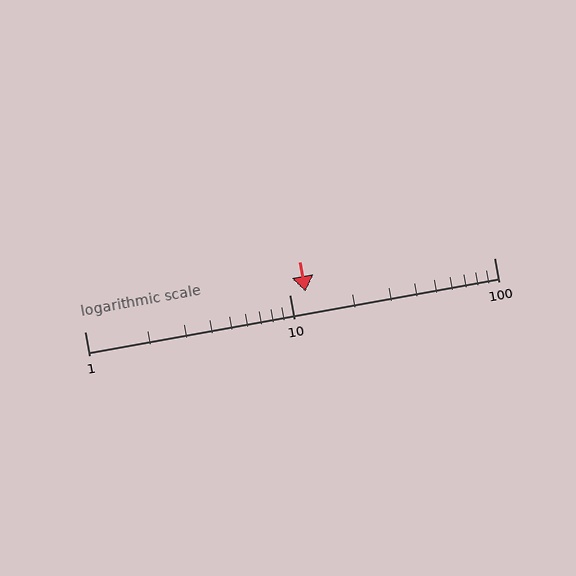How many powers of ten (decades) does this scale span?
The scale spans 2 decades, from 1 to 100.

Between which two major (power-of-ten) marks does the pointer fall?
The pointer is between 10 and 100.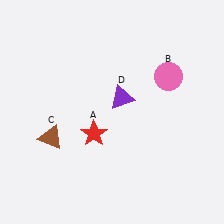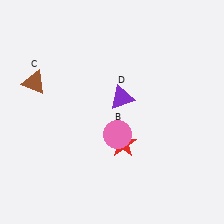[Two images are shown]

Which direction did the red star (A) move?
The red star (A) moved right.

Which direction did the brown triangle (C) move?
The brown triangle (C) moved up.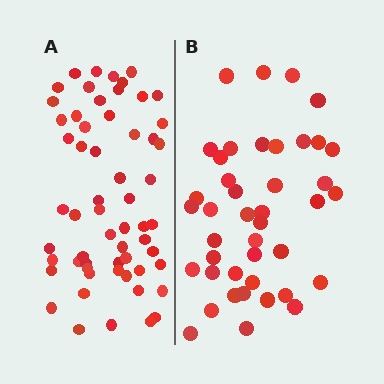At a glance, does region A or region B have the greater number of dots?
Region A (the left region) has more dots.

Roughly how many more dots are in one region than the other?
Region A has approximately 15 more dots than region B.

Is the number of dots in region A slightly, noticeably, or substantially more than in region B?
Region A has noticeably more, but not dramatically so. The ratio is roughly 1.4 to 1.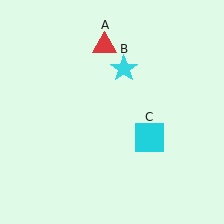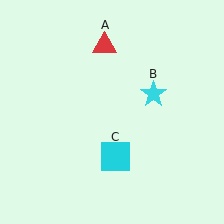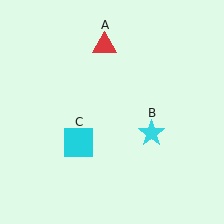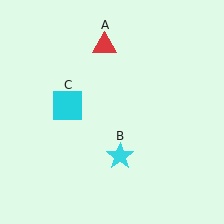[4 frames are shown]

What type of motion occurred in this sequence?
The cyan star (object B), cyan square (object C) rotated clockwise around the center of the scene.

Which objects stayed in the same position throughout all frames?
Red triangle (object A) remained stationary.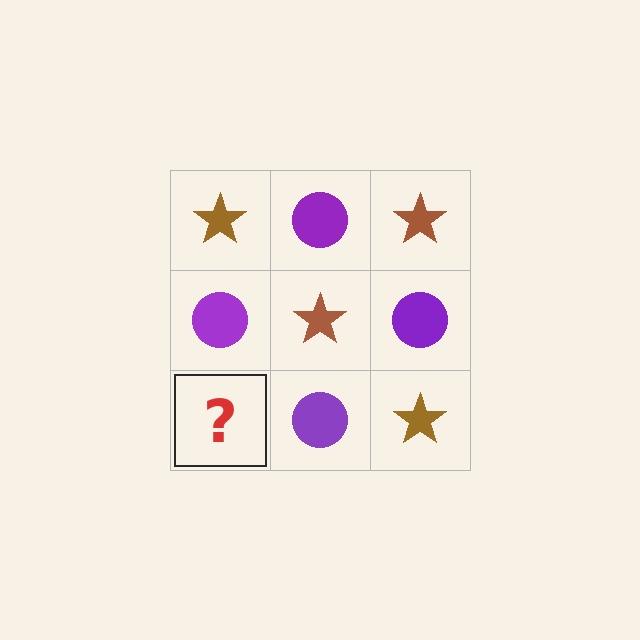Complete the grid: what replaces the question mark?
The question mark should be replaced with a brown star.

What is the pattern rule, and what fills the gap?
The rule is that it alternates brown star and purple circle in a checkerboard pattern. The gap should be filled with a brown star.